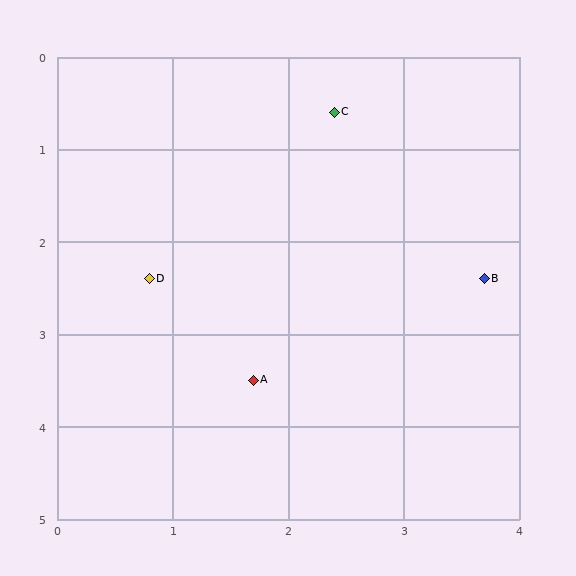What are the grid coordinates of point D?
Point D is at approximately (0.8, 2.4).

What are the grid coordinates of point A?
Point A is at approximately (1.7, 3.5).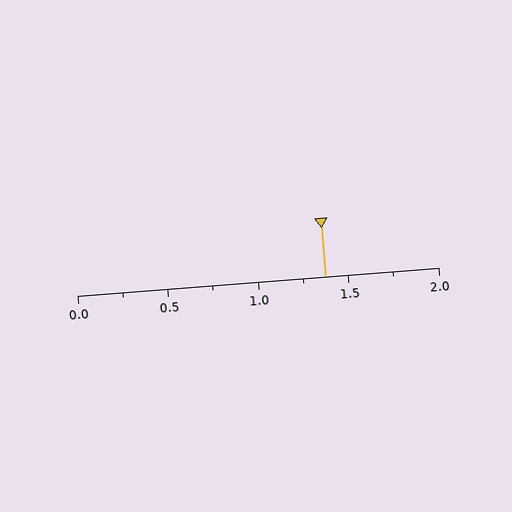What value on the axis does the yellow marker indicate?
The marker indicates approximately 1.38.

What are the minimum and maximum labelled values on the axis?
The axis runs from 0.0 to 2.0.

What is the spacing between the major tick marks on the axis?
The major ticks are spaced 0.5 apart.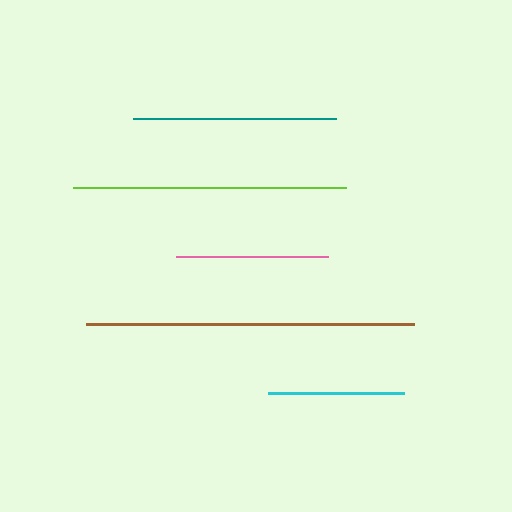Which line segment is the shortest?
The cyan line is the shortest at approximately 136 pixels.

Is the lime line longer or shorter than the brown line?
The brown line is longer than the lime line.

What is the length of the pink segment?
The pink segment is approximately 152 pixels long.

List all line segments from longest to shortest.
From longest to shortest: brown, lime, teal, pink, cyan.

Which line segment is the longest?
The brown line is the longest at approximately 328 pixels.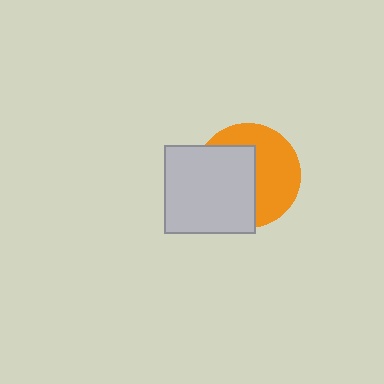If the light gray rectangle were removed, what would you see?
You would see the complete orange circle.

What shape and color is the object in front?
The object in front is a light gray rectangle.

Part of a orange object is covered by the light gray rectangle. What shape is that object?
It is a circle.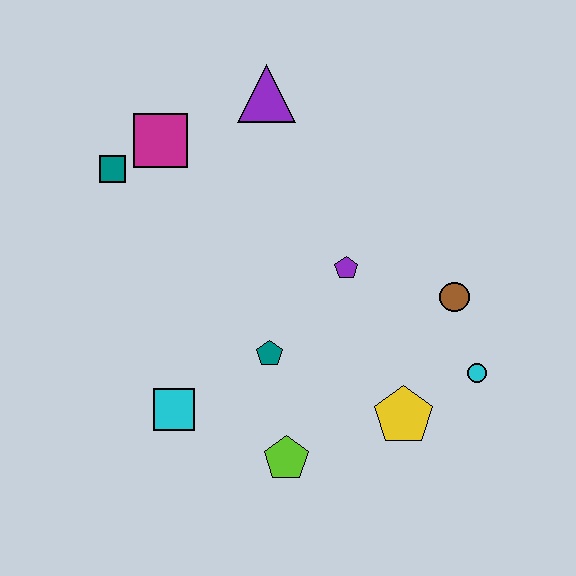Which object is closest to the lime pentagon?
The teal pentagon is closest to the lime pentagon.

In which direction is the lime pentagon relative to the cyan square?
The lime pentagon is to the right of the cyan square.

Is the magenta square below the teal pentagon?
No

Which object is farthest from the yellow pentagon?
The teal square is farthest from the yellow pentagon.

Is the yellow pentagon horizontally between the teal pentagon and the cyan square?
No